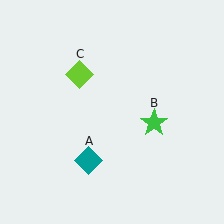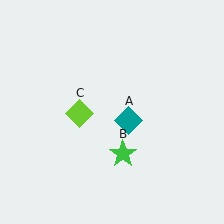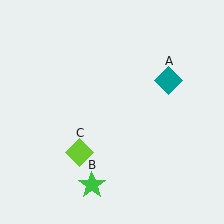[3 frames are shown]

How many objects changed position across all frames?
3 objects changed position: teal diamond (object A), green star (object B), lime diamond (object C).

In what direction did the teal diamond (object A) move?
The teal diamond (object A) moved up and to the right.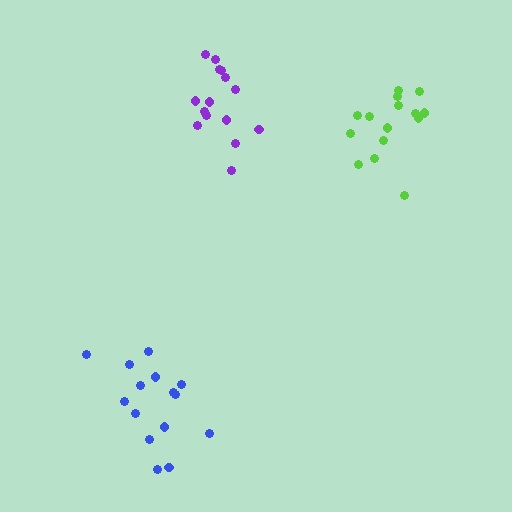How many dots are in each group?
Group 1: 15 dots, Group 2: 15 dots, Group 3: 15 dots (45 total).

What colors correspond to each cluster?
The clusters are colored: purple, blue, lime.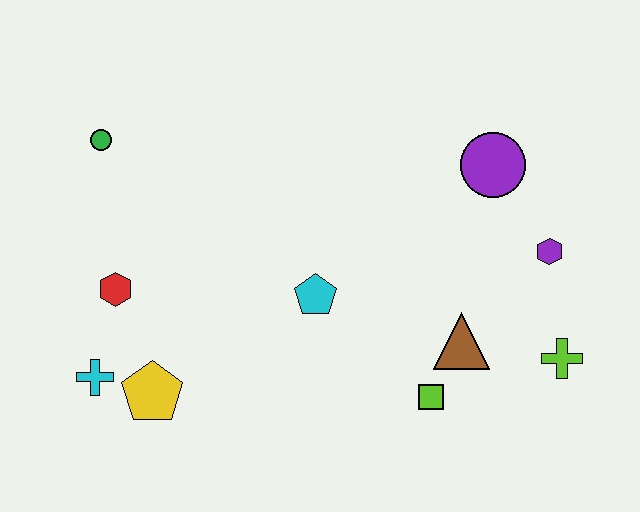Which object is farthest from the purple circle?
The cyan cross is farthest from the purple circle.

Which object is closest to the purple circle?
The purple hexagon is closest to the purple circle.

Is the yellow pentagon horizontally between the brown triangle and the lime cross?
No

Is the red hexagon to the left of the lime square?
Yes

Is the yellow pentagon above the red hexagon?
No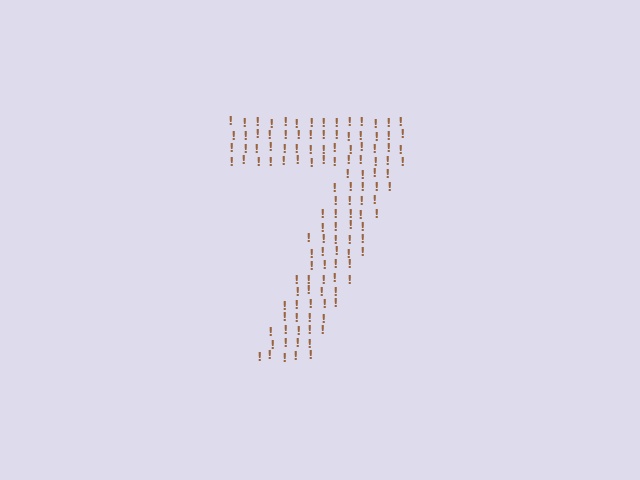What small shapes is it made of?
It is made of small exclamation marks.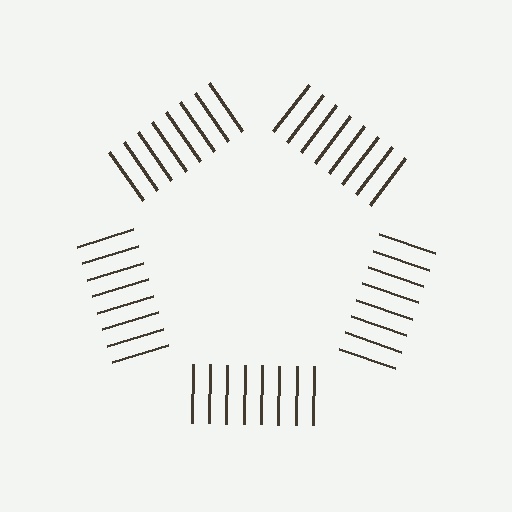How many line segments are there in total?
40 — 8 along each of the 5 edges.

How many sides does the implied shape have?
5 sides — the line-ends trace a pentagon.